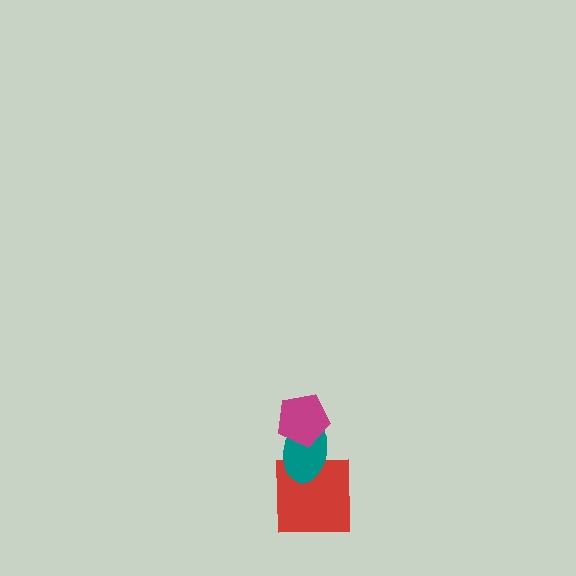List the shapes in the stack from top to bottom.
From top to bottom: the magenta pentagon, the teal ellipse, the red square.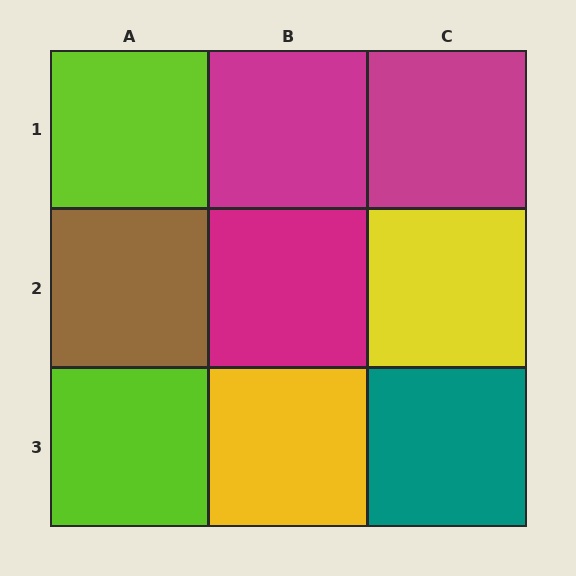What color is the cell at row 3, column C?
Teal.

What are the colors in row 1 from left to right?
Lime, magenta, magenta.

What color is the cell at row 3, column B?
Yellow.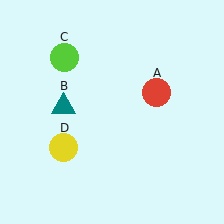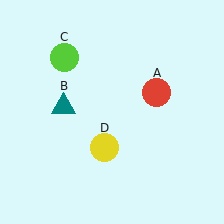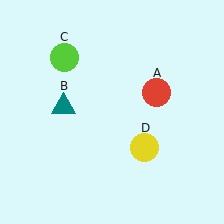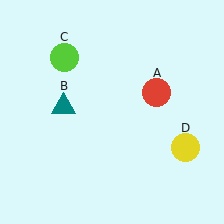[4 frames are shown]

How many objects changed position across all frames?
1 object changed position: yellow circle (object D).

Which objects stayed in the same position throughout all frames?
Red circle (object A) and teal triangle (object B) and lime circle (object C) remained stationary.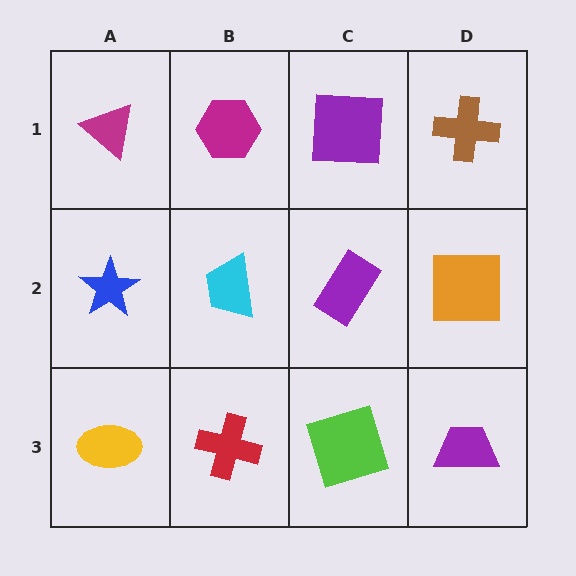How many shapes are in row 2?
4 shapes.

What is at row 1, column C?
A purple square.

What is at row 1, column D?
A brown cross.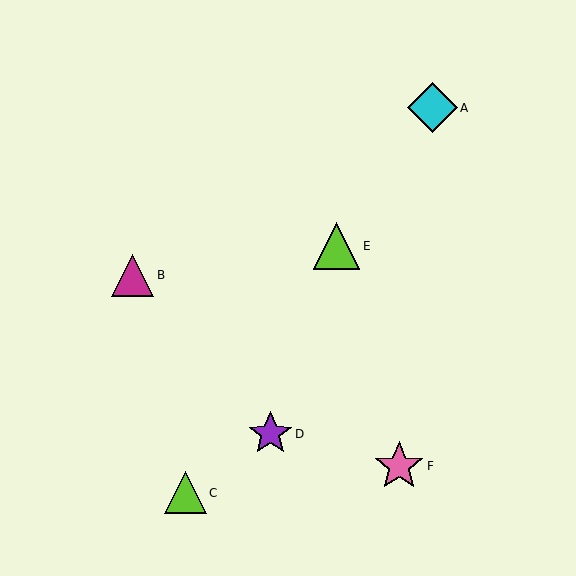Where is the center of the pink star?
The center of the pink star is at (399, 466).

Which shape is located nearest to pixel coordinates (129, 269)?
The magenta triangle (labeled B) at (133, 275) is nearest to that location.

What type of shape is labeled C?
Shape C is a lime triangle.